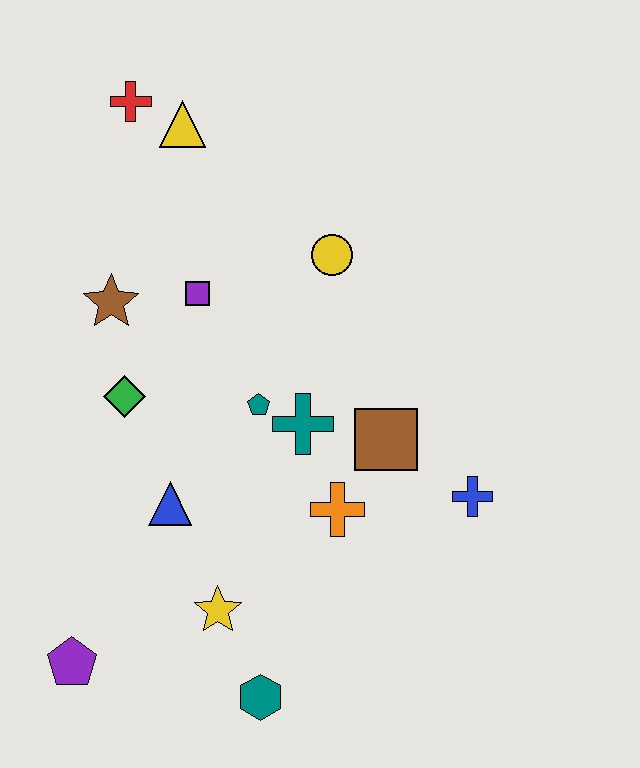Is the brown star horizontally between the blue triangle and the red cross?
No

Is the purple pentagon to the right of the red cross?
No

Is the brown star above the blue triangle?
Yes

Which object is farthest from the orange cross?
The red cross is farthest from the orange cross.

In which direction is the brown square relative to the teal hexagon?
The brown square is above the teal hexagon.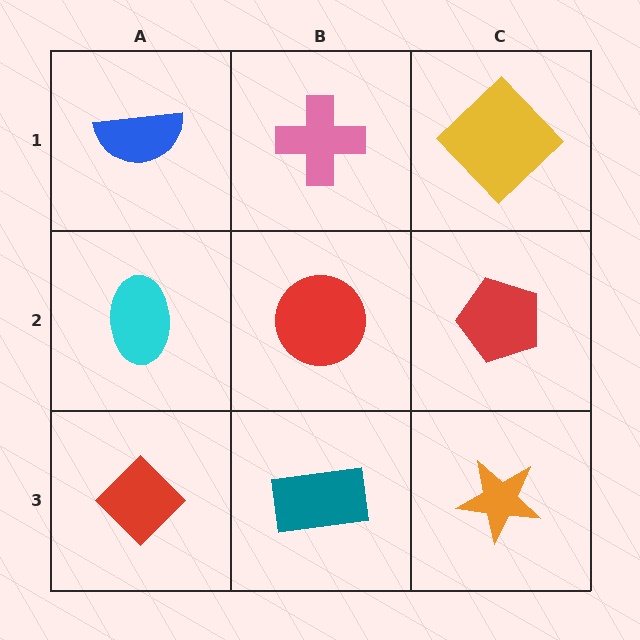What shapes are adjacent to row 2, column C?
A yellow diamond (row 1, column C), an orange star (row 3, column C), a red circle (row 2, column B).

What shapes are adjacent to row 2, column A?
A blue semicircle (row 1, column A), a red diamond (row 3, column A), a red circle (row 2, column B).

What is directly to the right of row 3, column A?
A teal rectangle.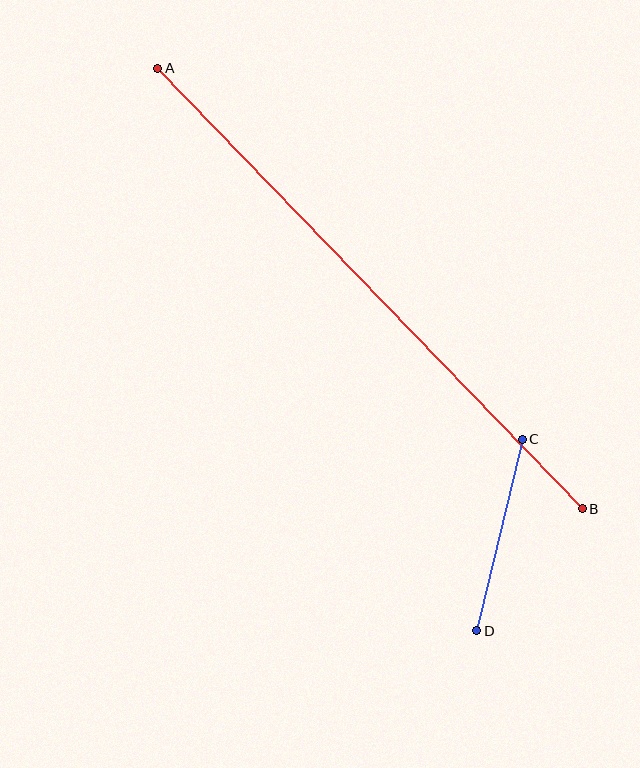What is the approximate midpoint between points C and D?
The midpoint is at approximately (499, 535) pixels.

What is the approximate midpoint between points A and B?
The midpoint is at approximately (370, 288) pixels.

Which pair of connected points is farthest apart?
Points A and B are farthest apart.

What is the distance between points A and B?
The distance is approximately 612 pixels.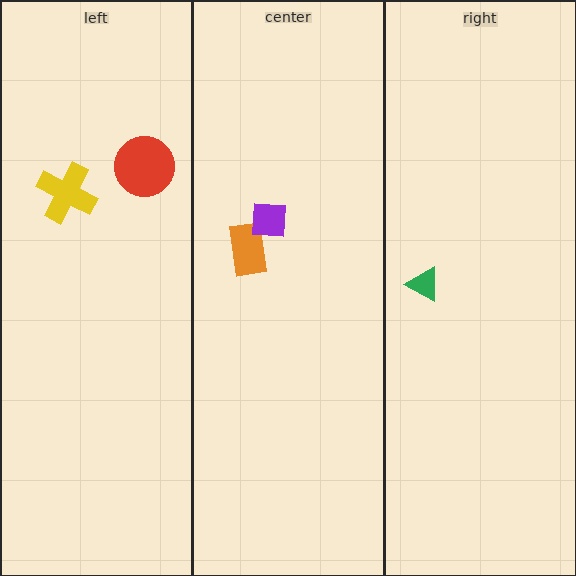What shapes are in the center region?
The orange rectangle, the purple square.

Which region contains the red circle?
The left region.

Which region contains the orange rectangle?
The center region.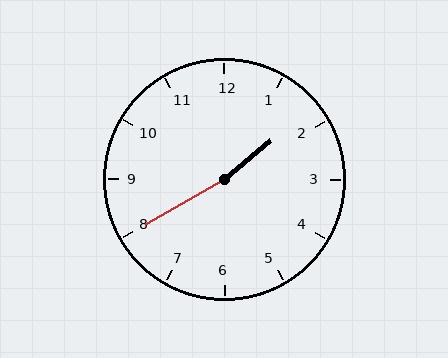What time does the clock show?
1:40.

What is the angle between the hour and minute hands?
Approximately 170 degrees.